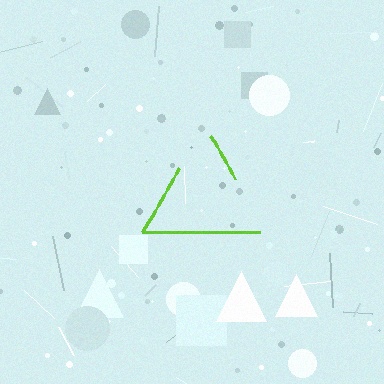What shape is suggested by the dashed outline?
The dashed outline suggests a triangle.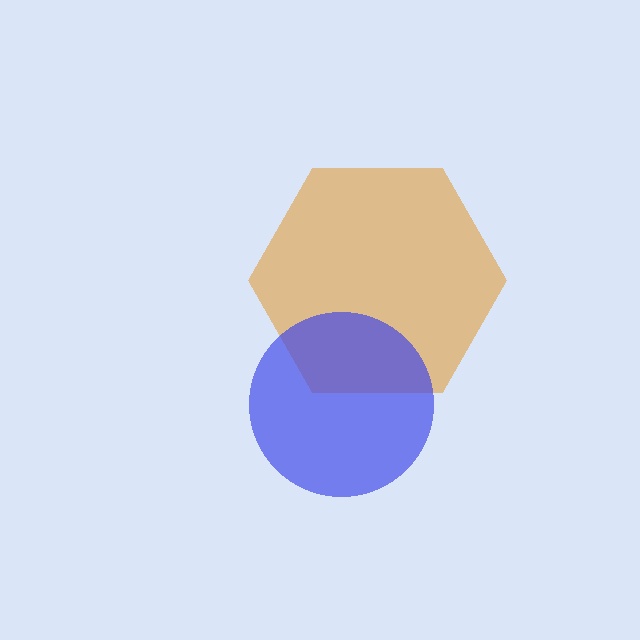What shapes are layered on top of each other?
The layered shapes are: an orange hexagon, a blue circle.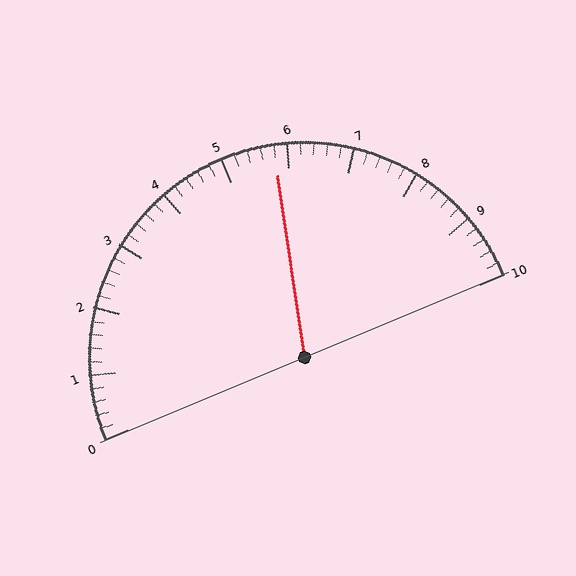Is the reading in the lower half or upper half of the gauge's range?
The reading is in the upper half of the range (0 to 10).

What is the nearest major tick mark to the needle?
The nearest major tick mark is 6.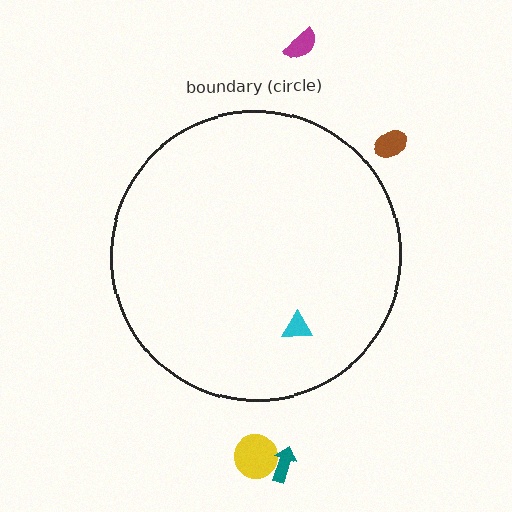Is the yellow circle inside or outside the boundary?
Outside.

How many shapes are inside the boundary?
1 inside, 4 outside.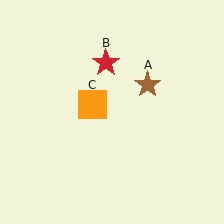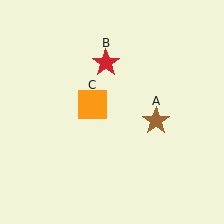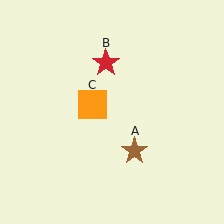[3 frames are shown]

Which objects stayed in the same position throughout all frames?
Red star (object B) and orange square (object C) remained stationary.